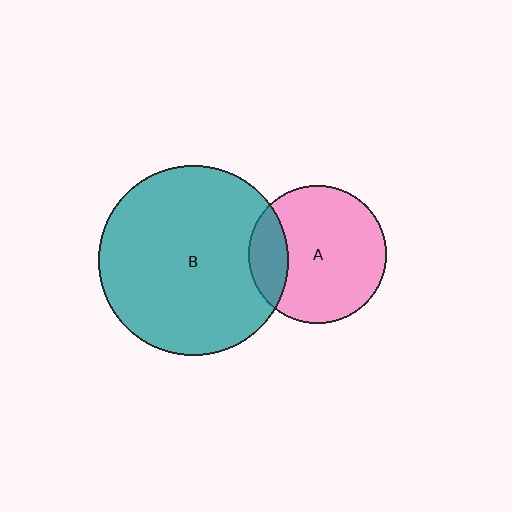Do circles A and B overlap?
Yes.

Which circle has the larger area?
Circle B (teal).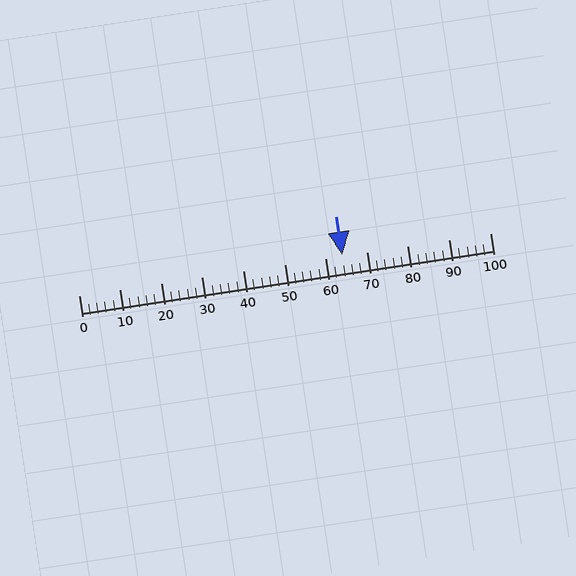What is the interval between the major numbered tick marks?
The major tick marks are spaced 10 units apart.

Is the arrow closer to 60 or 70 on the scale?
The arrow is closer to 60.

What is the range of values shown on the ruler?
The ruler shows values from 0 to 100.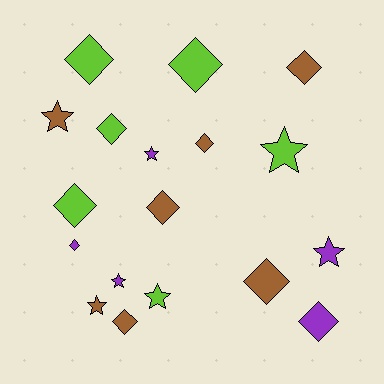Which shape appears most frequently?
Diamond, with 11 objects.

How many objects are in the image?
There are 18 objects.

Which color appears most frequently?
Brown, with 7 objects.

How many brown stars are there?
There are 2 brown stars.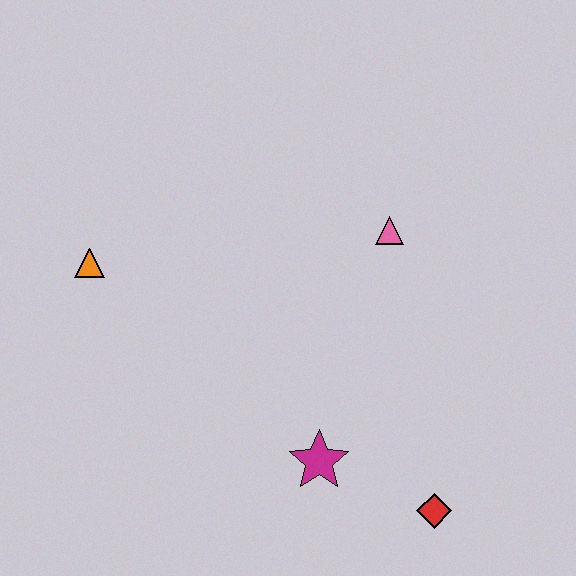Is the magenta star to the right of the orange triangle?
Yes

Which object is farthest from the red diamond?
The orange triangle is farthest from the red diamond.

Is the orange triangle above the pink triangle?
No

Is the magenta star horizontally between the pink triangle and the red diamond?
No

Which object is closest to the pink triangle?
The magenta star is closest to the pink triangle.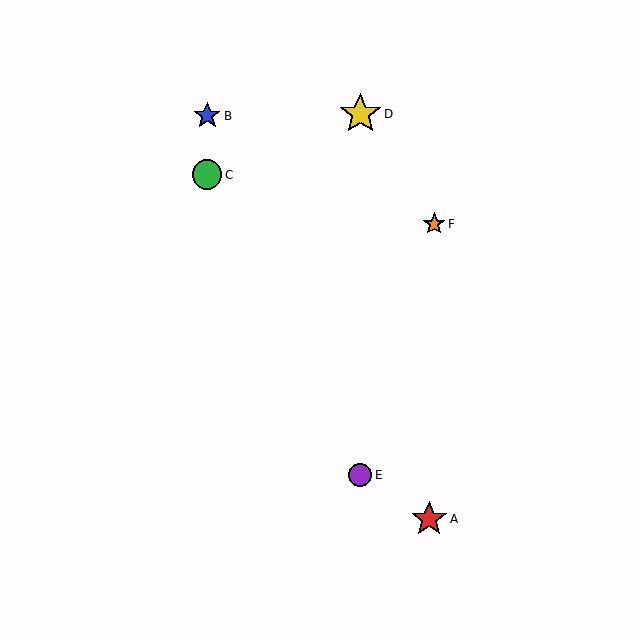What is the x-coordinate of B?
Object B is at x≈207.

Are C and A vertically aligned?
No, C is at x≈207 and A is at x≈429.